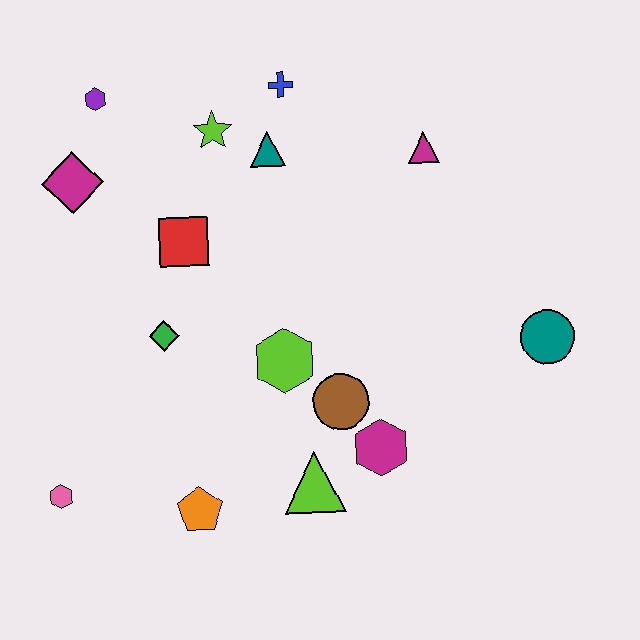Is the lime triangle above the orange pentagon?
Yes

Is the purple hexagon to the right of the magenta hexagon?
No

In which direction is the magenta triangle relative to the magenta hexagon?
The magenta triangle is above the magenta hexagon.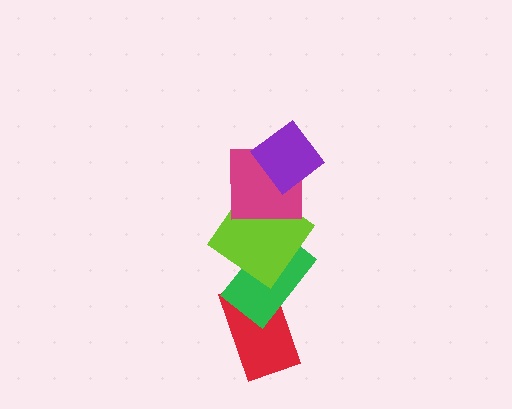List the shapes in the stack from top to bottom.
From top to bottom: the purple diamond, the magenta square, the lime diamond, the green rectangle, the red rectangle.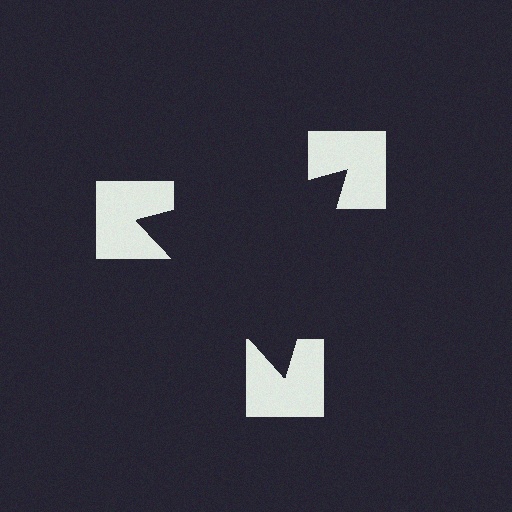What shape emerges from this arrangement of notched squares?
An illusory triangle — its edges are inferred from the aligned wedge cuts in the notched squares, not physically drawn.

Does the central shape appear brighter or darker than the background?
It typically appears slightly darker than the background, even though no actual brightness change is drawn.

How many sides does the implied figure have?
3 sides.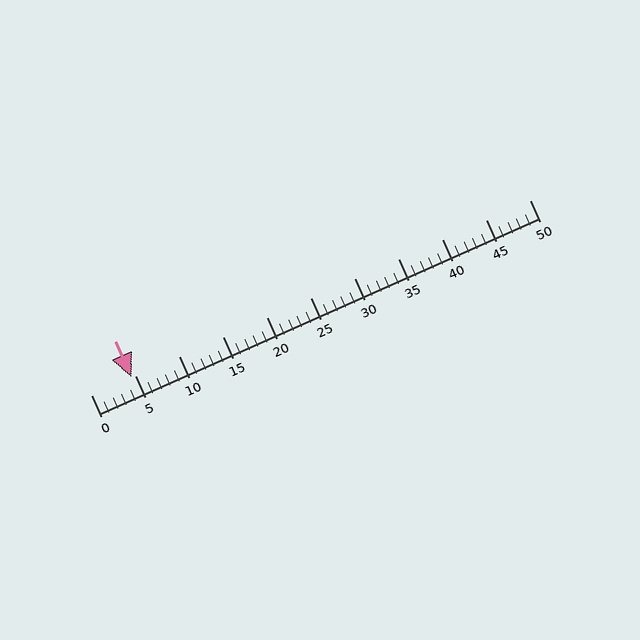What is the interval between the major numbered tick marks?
The major tick marks are spaced 5 units apart.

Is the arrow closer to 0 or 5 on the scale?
The arrow is closer to 5.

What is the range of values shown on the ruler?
The ruler shows values from 0 to 50.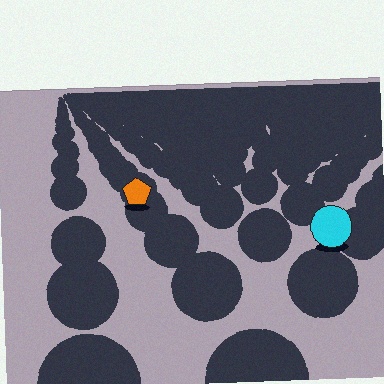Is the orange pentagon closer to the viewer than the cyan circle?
No. The cyan circle is closer — you can tell from the texture gradient: the ground texture is coarser near it.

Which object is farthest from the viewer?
The orange pentagon is farthest from the viewer. It appears smaller and the ground texture around it is denser.